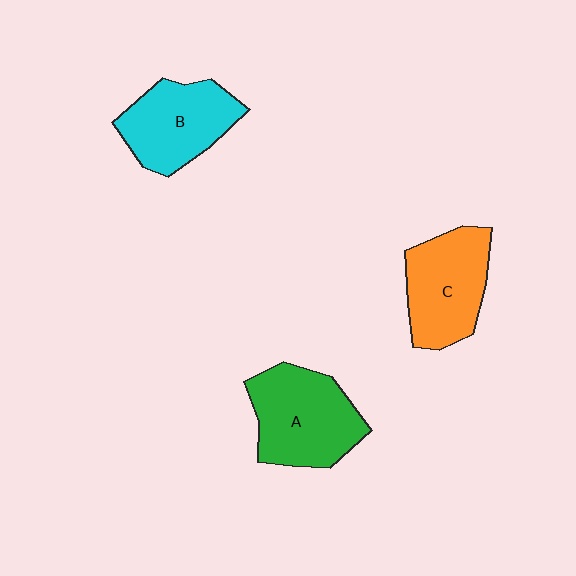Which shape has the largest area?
Shape A (green).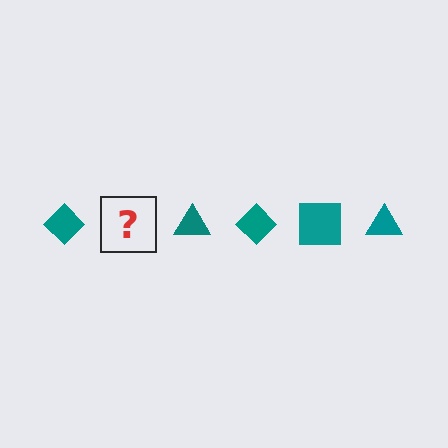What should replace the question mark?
The question mark should be replaced with a teal square.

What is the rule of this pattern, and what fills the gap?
The rule is that the pattern cycles through diamond, square, triangle shapes in teal. The gap should be filled with a teal square.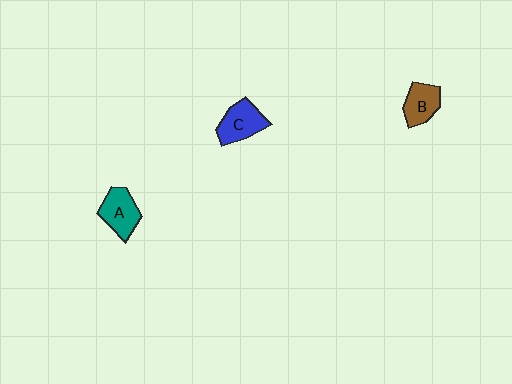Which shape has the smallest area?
Shape B (brown).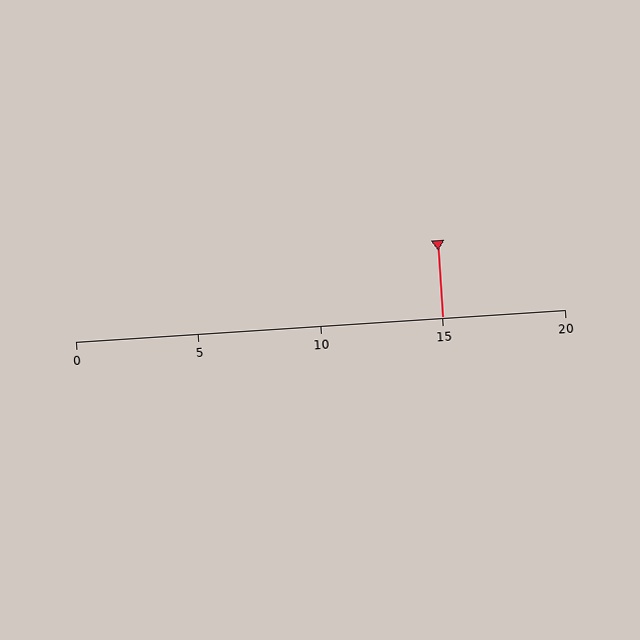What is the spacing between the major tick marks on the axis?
The major ticks are spaced 5 apart.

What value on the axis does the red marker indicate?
The marker indicates approximately 15.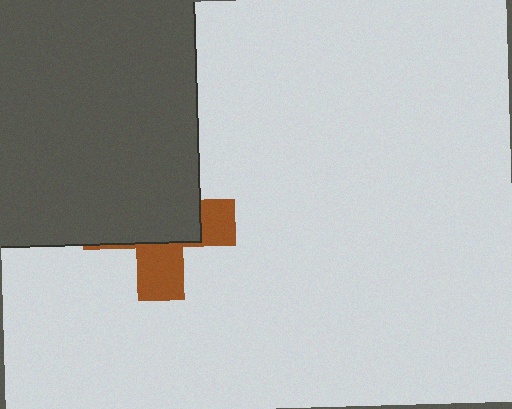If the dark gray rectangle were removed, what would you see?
You would see the complete brown cross.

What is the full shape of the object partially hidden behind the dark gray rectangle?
The partially hidden object is a brown cross.